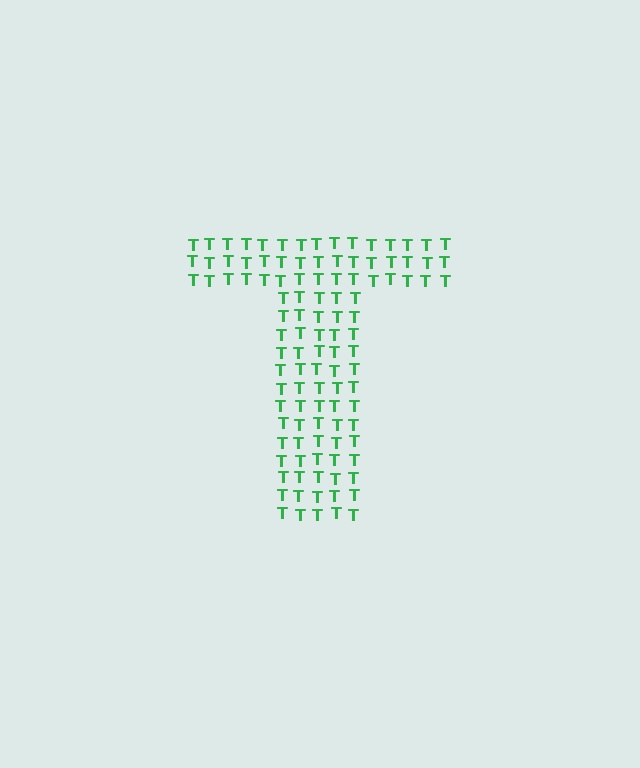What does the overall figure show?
The overall figure shows the letter T.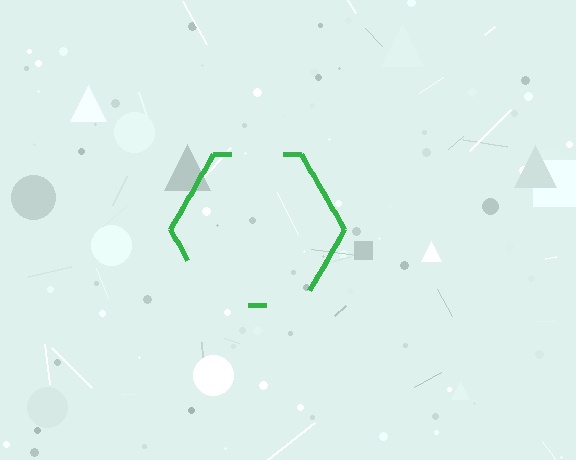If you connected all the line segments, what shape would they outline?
They would outline a hexagon.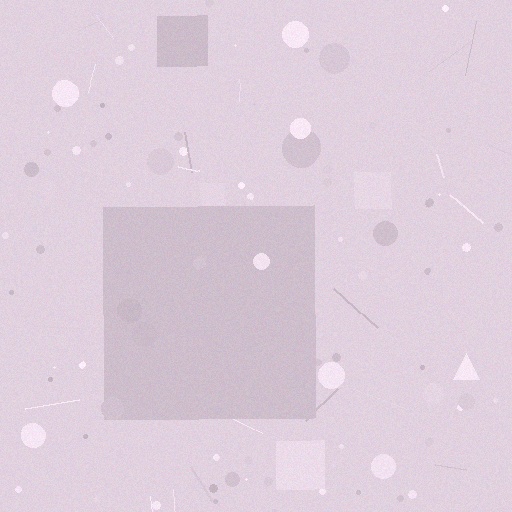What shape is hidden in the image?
A square is hidden in the image.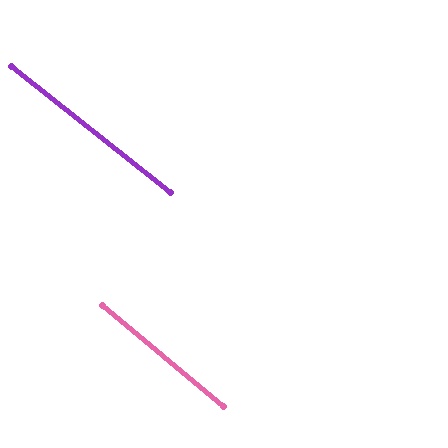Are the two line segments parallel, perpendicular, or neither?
Parallel — their directions differ by only 1.2°.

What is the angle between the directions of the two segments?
Approximately 1 degree.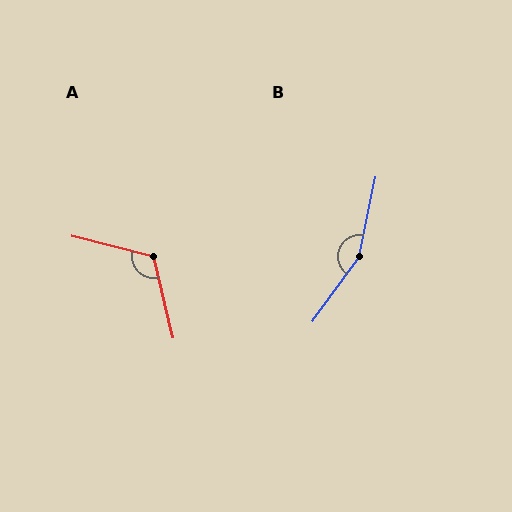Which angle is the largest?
B, at approximately 156 degrees.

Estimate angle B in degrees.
Approximately 156 degrees.